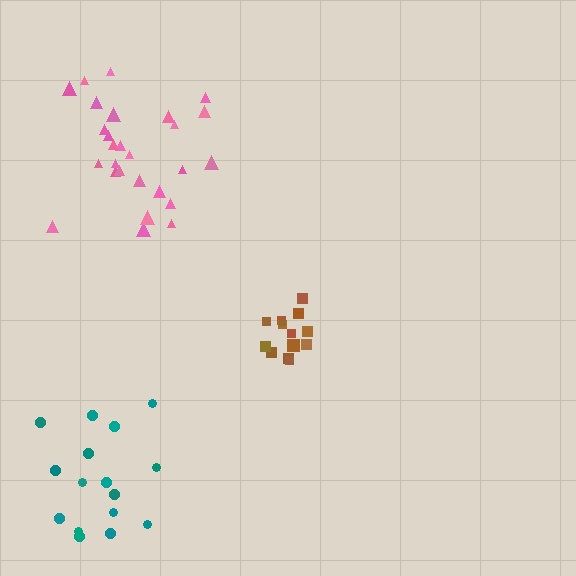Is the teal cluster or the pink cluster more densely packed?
Pink.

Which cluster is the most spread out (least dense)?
Teal.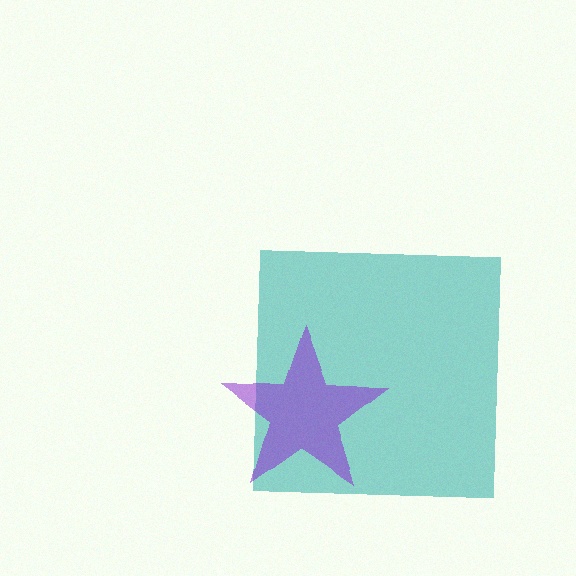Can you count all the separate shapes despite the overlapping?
Yes, there are 2 separate shapes.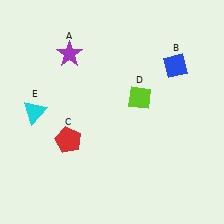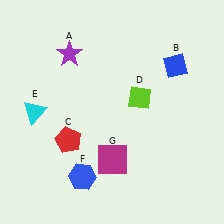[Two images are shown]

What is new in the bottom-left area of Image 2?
A blue hexagon (F) was added in the bottom-left area of Image 2.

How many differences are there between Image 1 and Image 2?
There are 2 differences between the two images.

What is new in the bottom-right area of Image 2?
A magenta square (G) was added in the bottom-right area of Image 2.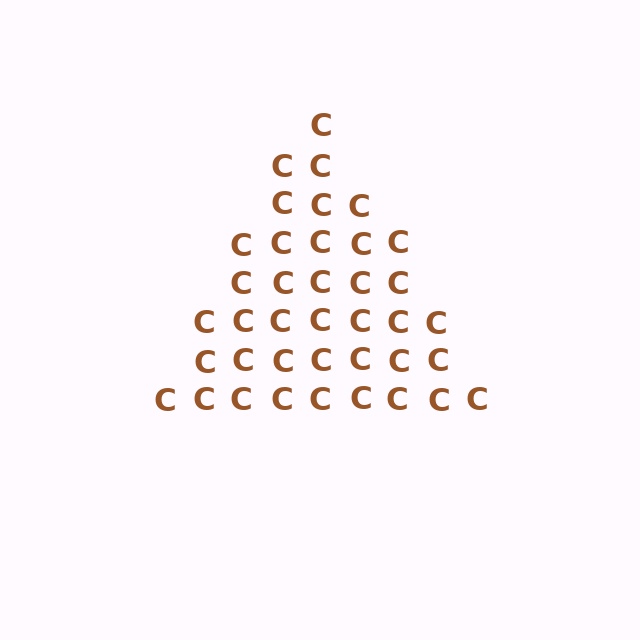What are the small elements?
The small elements are letter C's.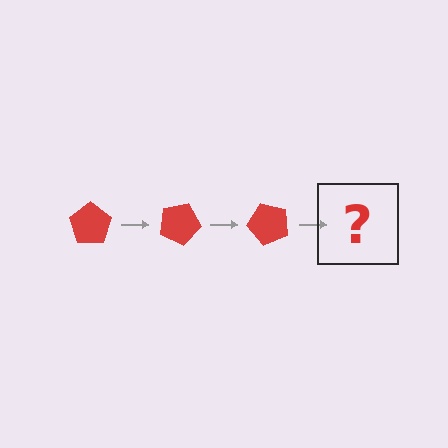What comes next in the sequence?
The next element should be a red pentagon rotated 75 degrees.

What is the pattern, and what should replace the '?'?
The pattern is that the pentagon rotates 25 degrees each step. The '?' should be a red pentagon rotated 75 degrees.